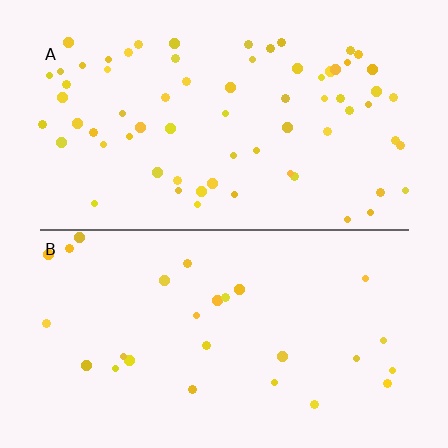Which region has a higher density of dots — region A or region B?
A (the top).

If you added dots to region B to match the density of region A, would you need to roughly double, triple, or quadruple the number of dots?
Approximately double.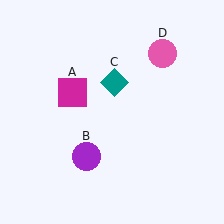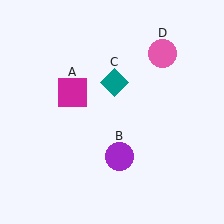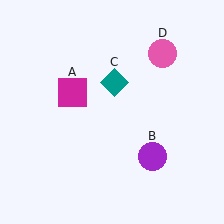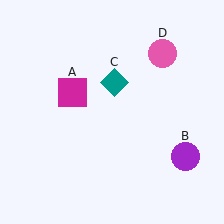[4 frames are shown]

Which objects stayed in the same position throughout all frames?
Magenta square (object A) and teal diamond (object C) and pink circle (object D) remained stationary.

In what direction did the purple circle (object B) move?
The purple circle (object B) moved right.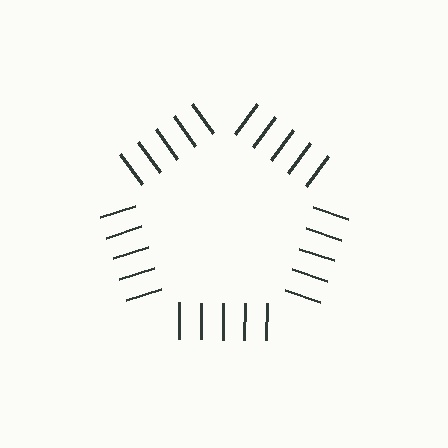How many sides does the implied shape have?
5 sides — the line-ends trace a pentagon.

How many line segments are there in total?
25 — 5 along each of the 5 edges.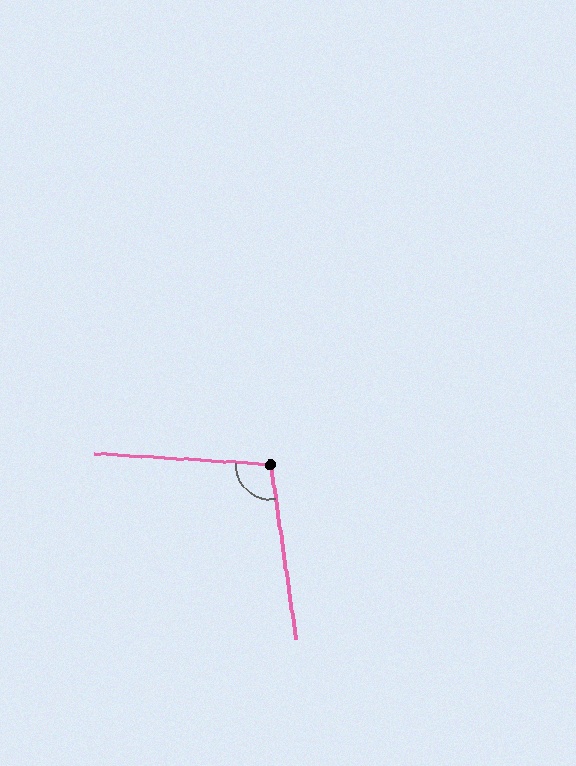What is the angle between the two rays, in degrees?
Approximately 102 degrees.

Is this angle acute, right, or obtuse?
It is obtuse.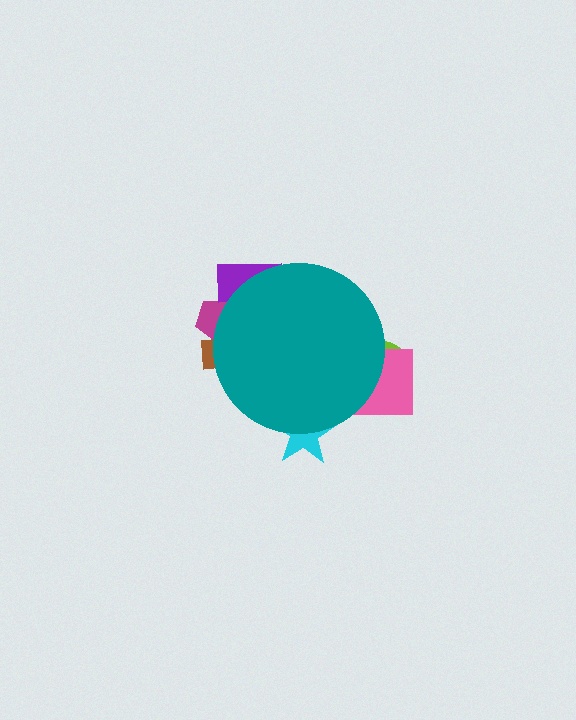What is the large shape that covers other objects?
A teal circle.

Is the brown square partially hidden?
Yes, the brown square is partially hidden behind the teal circle.